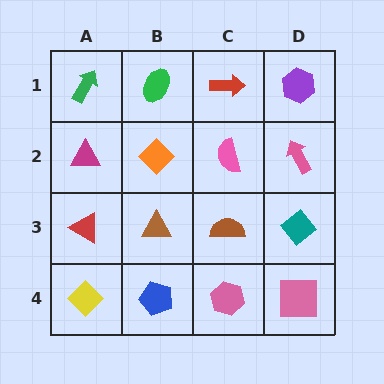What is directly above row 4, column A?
A red triangle.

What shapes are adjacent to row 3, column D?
A pink arrow (row 2, column D), a pink square (row 4, column D), a brown semicircle (row 3, column C).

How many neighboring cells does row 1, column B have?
3.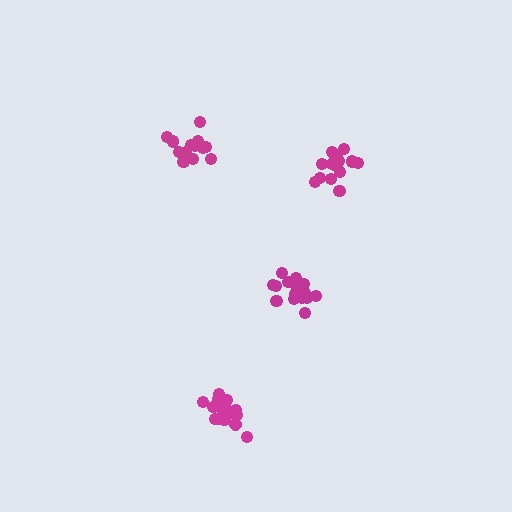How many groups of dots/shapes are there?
There are 4 groups.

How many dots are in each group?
Group 1: 15 dots, Group 2: 19 dots, Group 3: 14 dots, Group 4: 18 dots (66 total).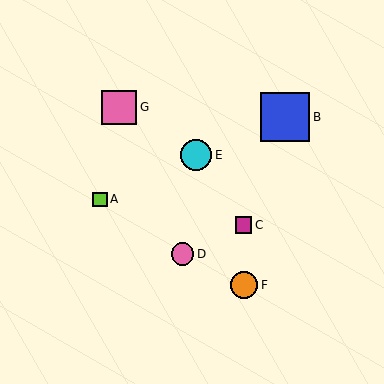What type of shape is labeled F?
Shape F is an orange circle.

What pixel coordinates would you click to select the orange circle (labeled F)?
Click at (244, 285) to select the orange circle F.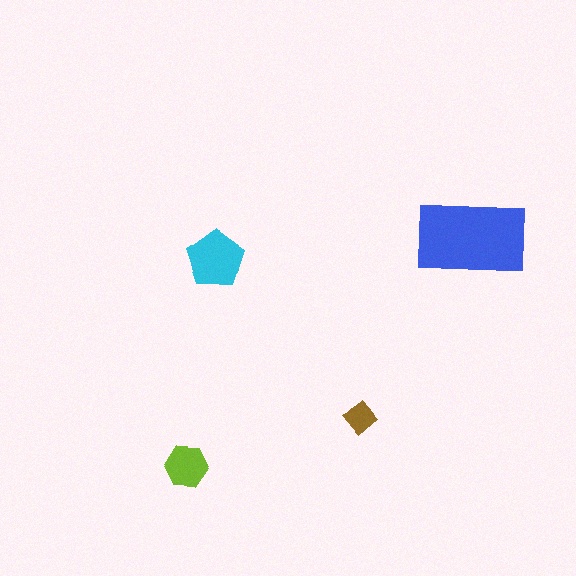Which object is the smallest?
The brown diamond.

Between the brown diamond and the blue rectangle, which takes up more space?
The blue rectangle.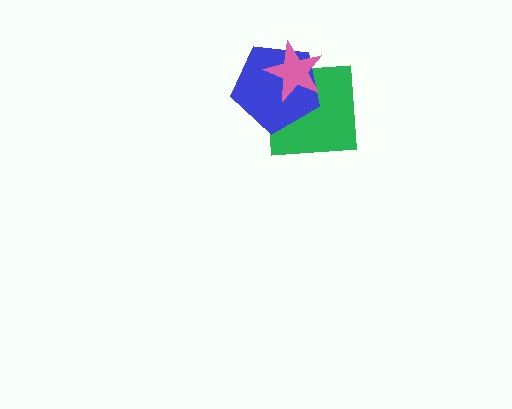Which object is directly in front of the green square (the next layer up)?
The blue pentagon is directly in front of the green square.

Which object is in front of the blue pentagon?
The pink star is in front of the blue pentagon.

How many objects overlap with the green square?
2 objects overlap with the green square.